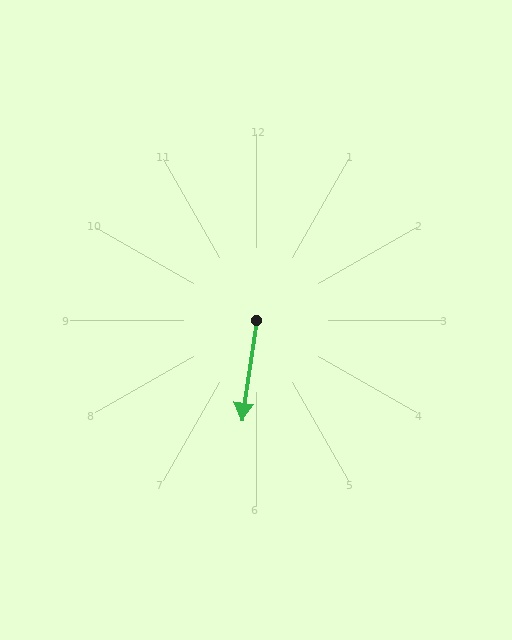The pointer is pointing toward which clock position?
Roughly 6 o'clock.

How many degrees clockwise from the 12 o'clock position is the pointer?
Approximately 188 degrees.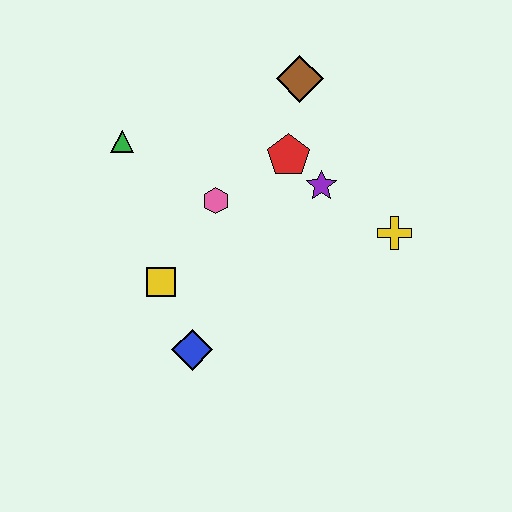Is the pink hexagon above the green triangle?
No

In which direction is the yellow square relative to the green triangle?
The yellow square is below the green triangle.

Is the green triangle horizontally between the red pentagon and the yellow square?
No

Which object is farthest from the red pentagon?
The blue diamond is farthest from the red pentagon.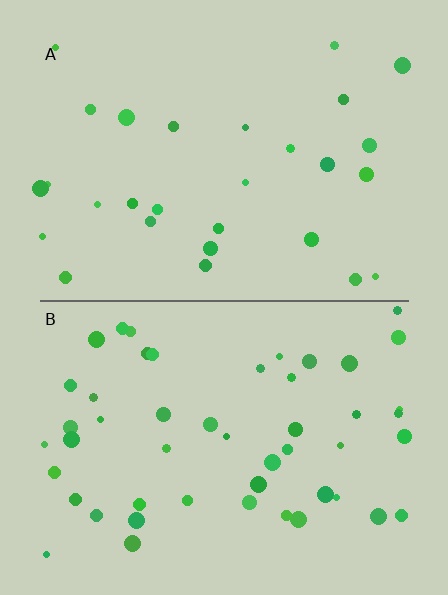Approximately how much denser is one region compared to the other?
Approximately 1.7× — region B over region A.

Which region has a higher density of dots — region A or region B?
B (the bottom).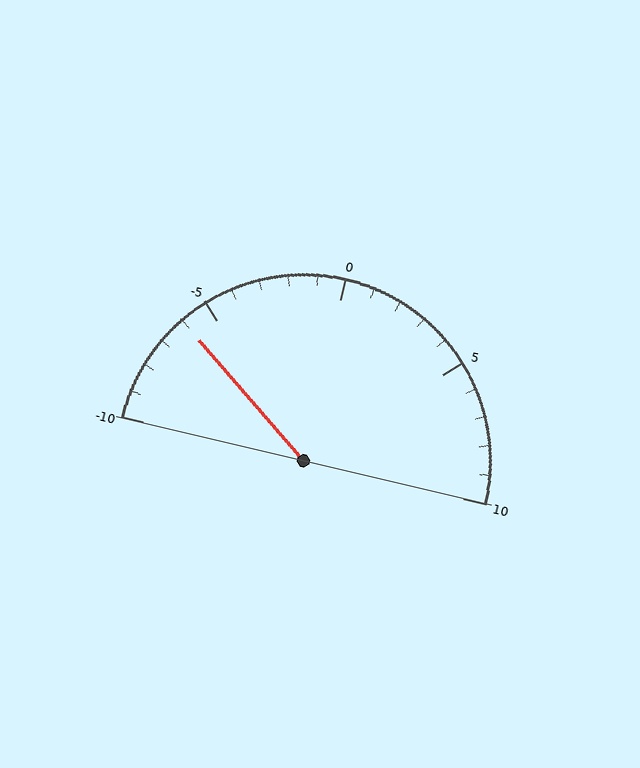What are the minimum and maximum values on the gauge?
The gauge ranges from -10 to 10.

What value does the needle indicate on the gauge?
The needle indicates approximately -6.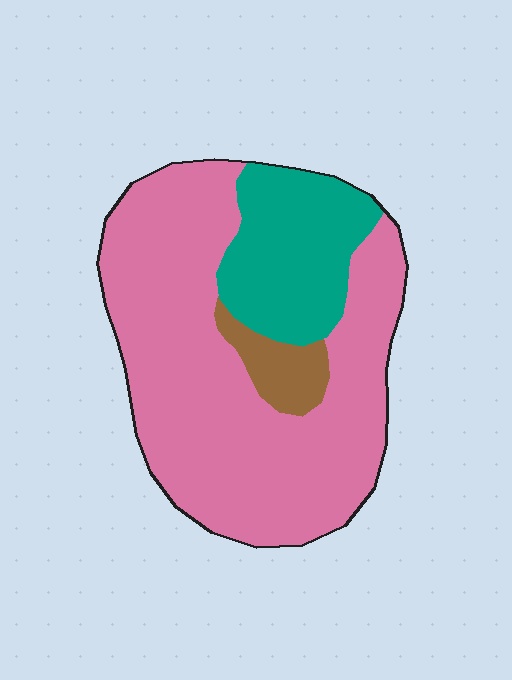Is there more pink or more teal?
Pink.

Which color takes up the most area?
Pink, at roughly 70%.